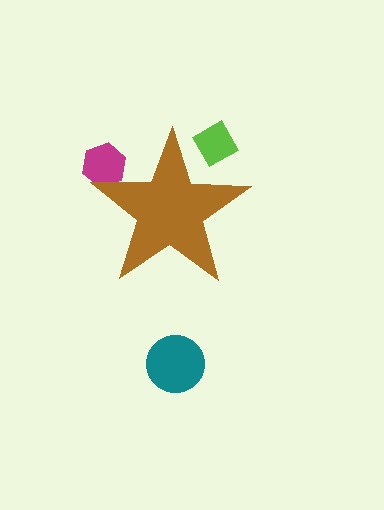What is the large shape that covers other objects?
A brown star.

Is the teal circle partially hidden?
No, the teal circle is fully visible.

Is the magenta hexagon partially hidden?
Yes, the magenta hexagon is partially hidden behind the brown star.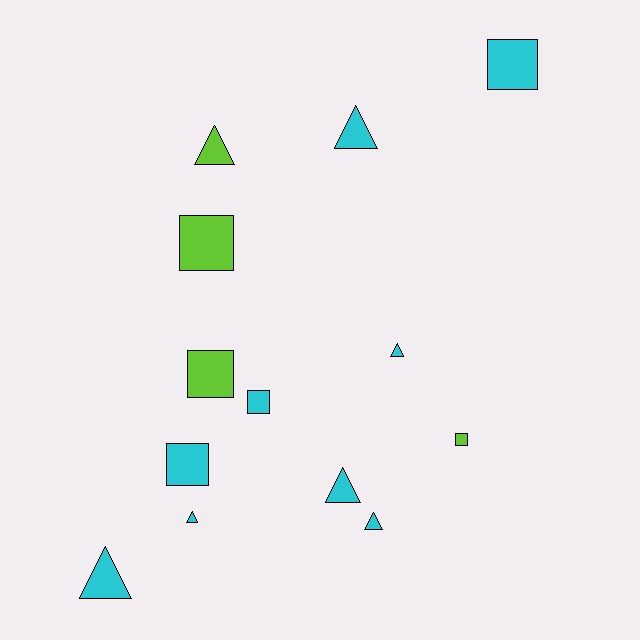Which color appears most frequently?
Cyan, with 9 objects.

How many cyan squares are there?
There are 3 cyan squares.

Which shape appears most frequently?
Triangle, with 7 objects.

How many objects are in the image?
There are 13 objects.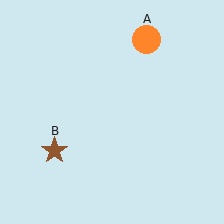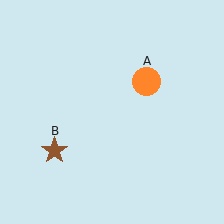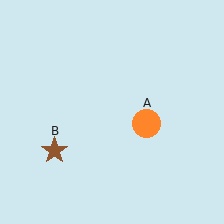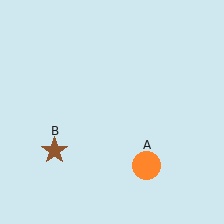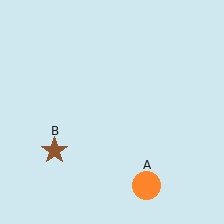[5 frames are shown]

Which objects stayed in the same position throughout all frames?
Brown star (object B) remained stationary.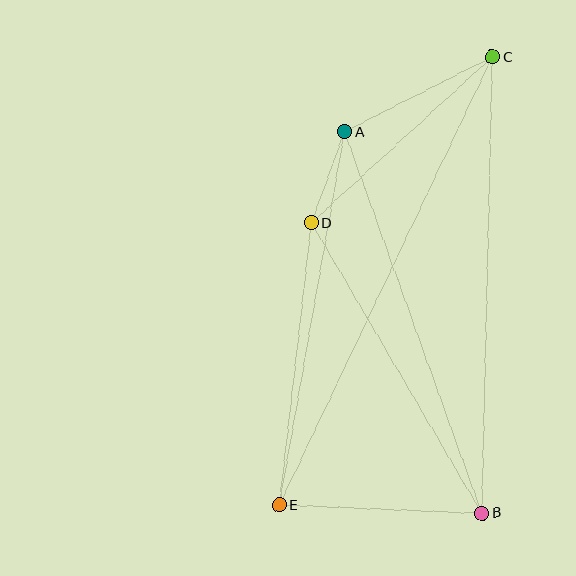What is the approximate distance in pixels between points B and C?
The distance between B and C is approximately 456 pixels.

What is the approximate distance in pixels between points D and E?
The distance between D and E is approximately 284 pixels.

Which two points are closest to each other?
Points A and D are closest to each other.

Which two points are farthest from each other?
Points C and E are farthest from each other.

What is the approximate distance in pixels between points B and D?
The distance between B and D is approximately 337 pixels.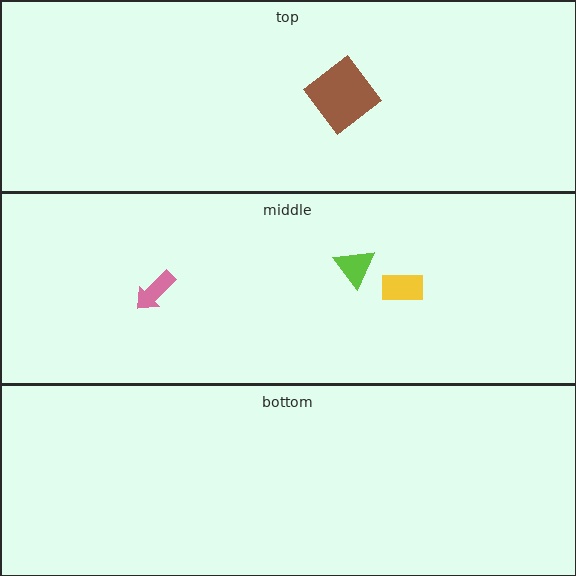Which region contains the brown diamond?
The top region.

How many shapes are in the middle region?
3.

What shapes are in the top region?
The brown diamond.